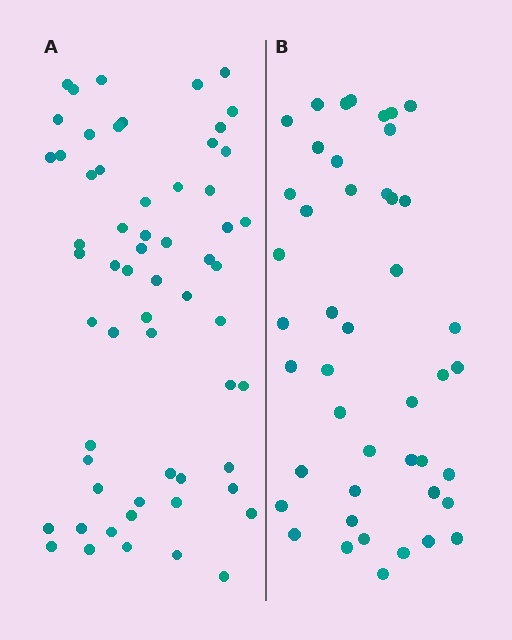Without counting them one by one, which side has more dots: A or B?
Region A (the left region) has more dots.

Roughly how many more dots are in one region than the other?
Region A has approximately 15 more dots than region B.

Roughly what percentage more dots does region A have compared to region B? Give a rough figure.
About 35% more.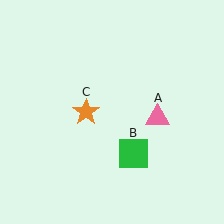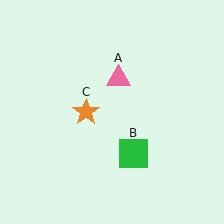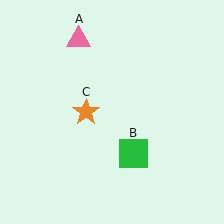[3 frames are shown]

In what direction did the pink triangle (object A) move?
The pink triangle (object A) moved up and to the left.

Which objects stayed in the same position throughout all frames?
Green square (object B) and orange star (object C) remained stationary.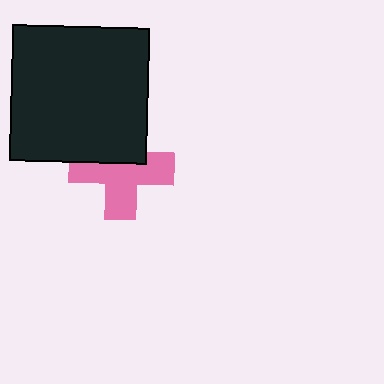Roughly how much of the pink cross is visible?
About half of it is visible (roughly 63%).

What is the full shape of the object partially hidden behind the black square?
The partially hidden object is a pink cross.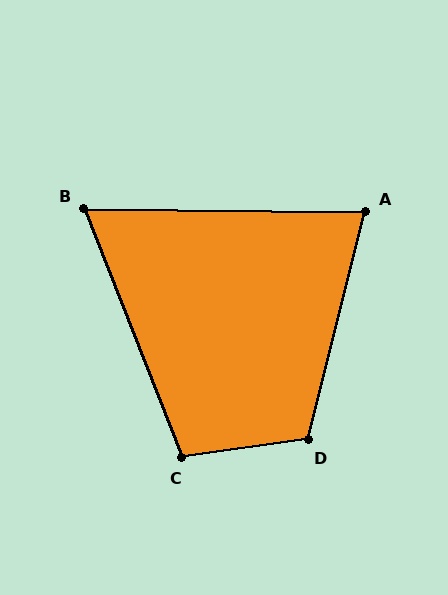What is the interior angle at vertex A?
Approximately 77 degrees (acute).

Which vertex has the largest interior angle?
D, at approximately 112 degrees.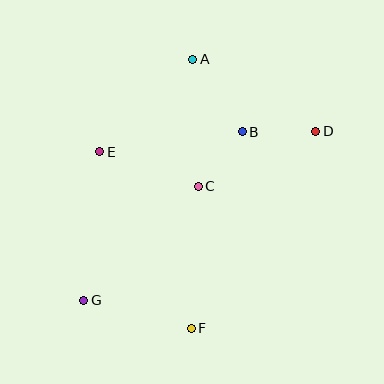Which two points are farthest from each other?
Points D and G are farthest from each other.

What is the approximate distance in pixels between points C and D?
The distance between C and D is approximately 130 pixels.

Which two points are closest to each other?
Points B and C are closest to each other.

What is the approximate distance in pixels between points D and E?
The distance between D and E is approximately 217 pixels.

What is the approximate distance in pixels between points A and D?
The distance between A and D is approximately 142 pixels.